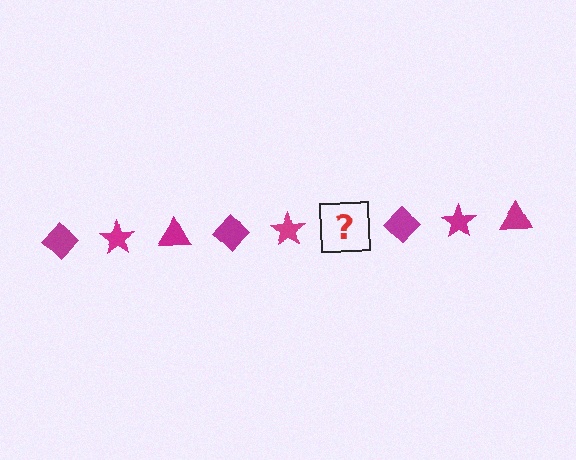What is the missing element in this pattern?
The missing element is a magenta triangle.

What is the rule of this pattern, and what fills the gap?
The rule is that the pattern cycles through diamond, star, triangle shapes in magenta. The gap should be filled with a magenta triangle.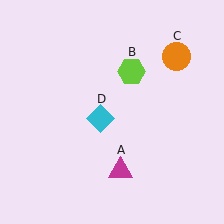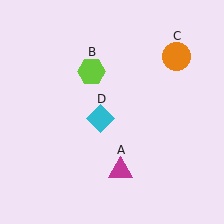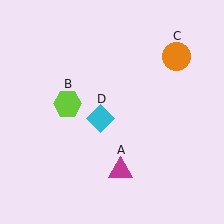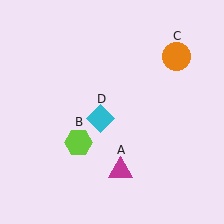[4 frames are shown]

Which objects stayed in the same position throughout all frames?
Magenta triangle (object A) and orange circle (object C) and cyan diamond (object D) remained stationary.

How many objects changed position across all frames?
1 object changed position: lime hexagon (object B).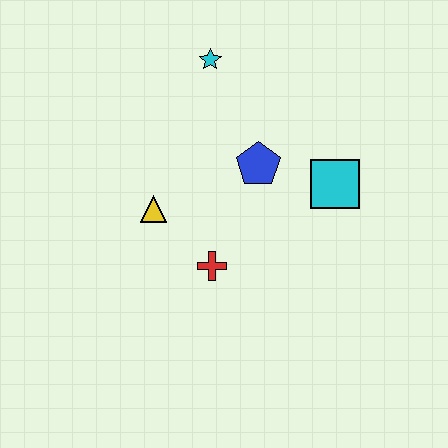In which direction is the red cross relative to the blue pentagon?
The red cross is below the blue pentagon.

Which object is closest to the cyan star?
The blue pentagon is closest to the cyan star.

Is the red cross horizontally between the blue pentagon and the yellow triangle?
Yes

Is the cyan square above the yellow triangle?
Yes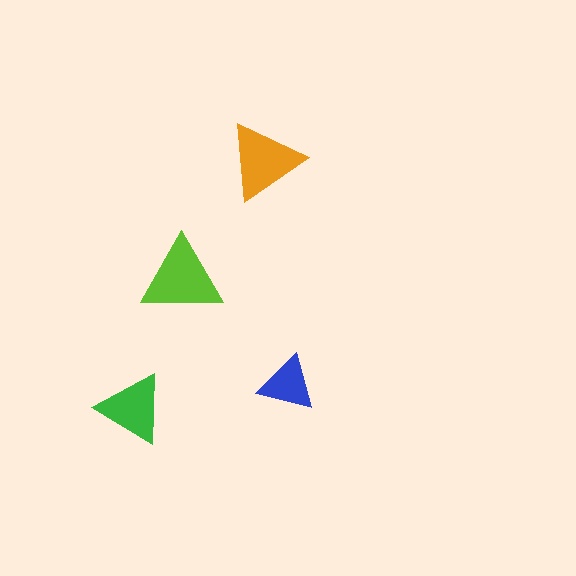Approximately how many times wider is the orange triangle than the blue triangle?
About 1.5 times wider.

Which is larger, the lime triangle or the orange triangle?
The lime one.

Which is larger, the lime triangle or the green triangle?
The lime one.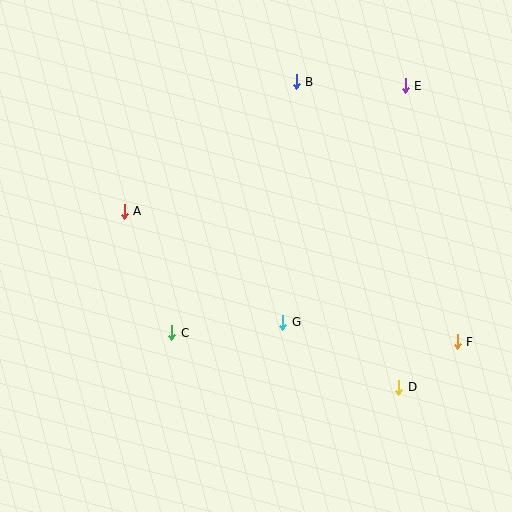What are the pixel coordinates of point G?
Point G is at (283, 322).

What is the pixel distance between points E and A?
The distance between E and A is 308 pixels.